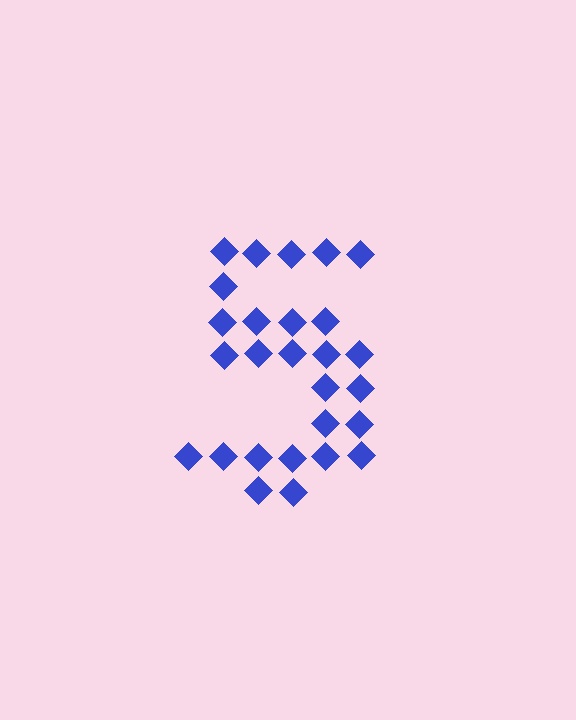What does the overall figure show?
The overall figure shows the digit 5.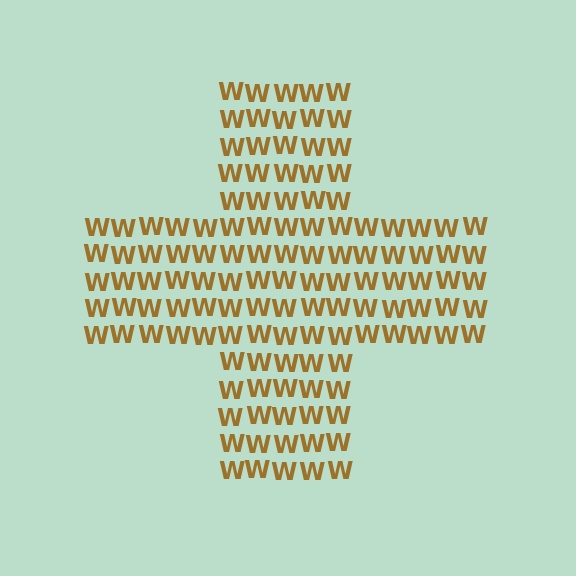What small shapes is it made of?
It is made of small letter W's.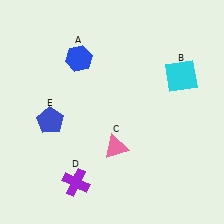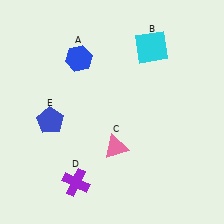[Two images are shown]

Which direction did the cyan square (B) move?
The cyan square (B) moved left.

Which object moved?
The cyan square (B) moved left.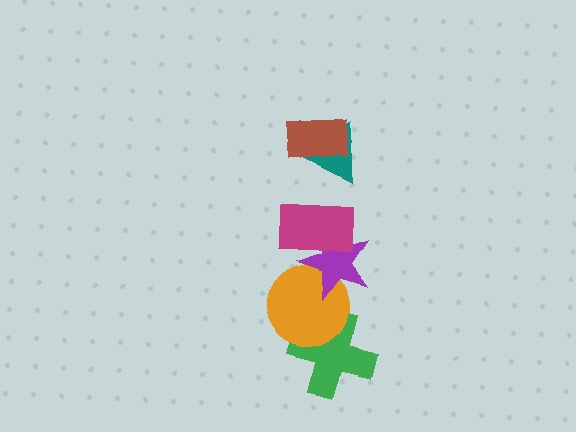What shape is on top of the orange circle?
The purple star is on top of the orange circle.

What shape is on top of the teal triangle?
The brown rectangle is on top of the teal triangle.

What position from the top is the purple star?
The purple star is 4th from the top.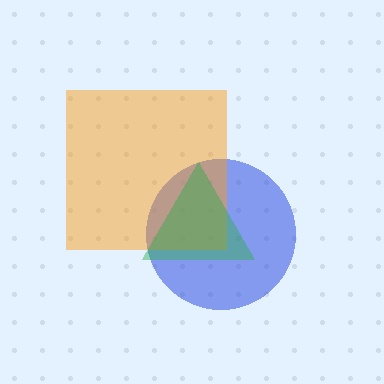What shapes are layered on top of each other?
The layered shapes are: a blue circle, an orange square, a green triangle.